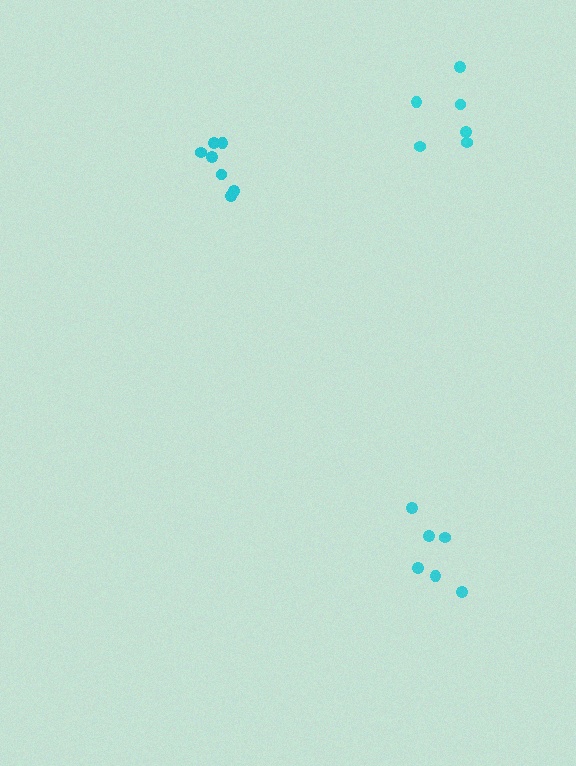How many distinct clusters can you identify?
There are 3 distinct clusters.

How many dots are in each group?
Group 1: 6 dots, Group 2: 6 dots, Group 3: 7 dots (19 total).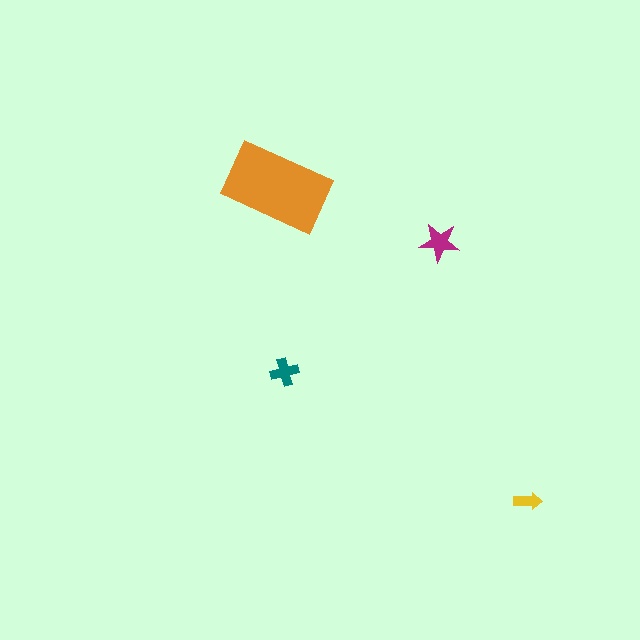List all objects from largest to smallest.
The orange rectangle, the magenta star, the teal cross, the yellow arrow.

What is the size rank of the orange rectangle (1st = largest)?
1st.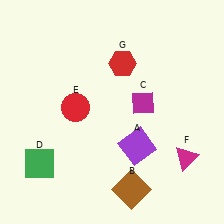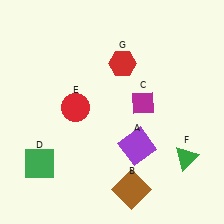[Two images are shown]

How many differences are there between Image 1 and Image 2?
There is 1 difference between the two images.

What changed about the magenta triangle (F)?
In Image 1, F is magenta. In Image 2, it changed to green.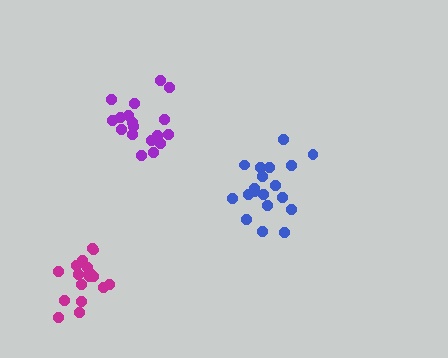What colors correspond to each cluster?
The clusters are colored: blue, magenta, purple.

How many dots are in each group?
Group 1: 19 dots, Group 2: 17 dots, Group 3: 18 dots (54 total).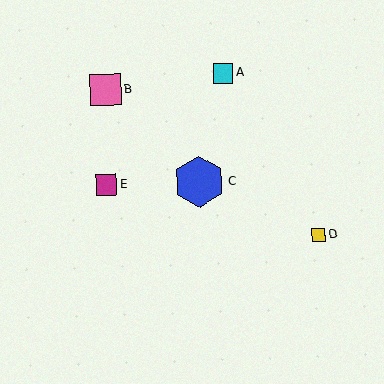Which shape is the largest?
The blue hexagon (labeled C) is the largest.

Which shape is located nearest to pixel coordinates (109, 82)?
The pink square (labeled B) at (105, 90) is nearest to that location.